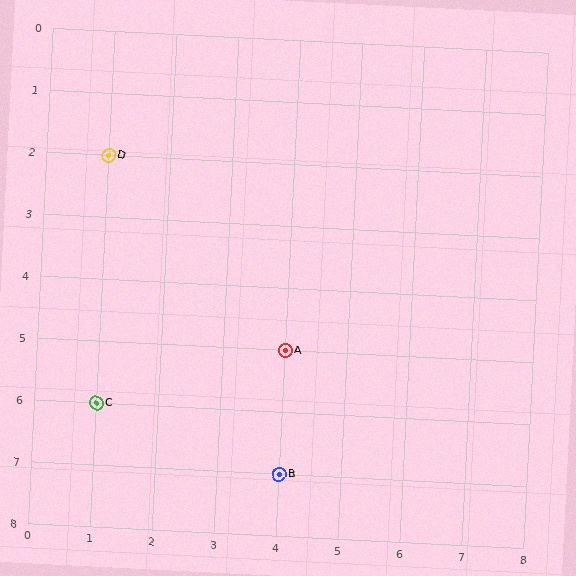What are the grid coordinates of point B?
Point B is at grid coordinates (4, 7).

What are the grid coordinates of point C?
Point C is at grid coordinates (1, 6).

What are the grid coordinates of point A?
Point A is at grid coordinates (4, 5).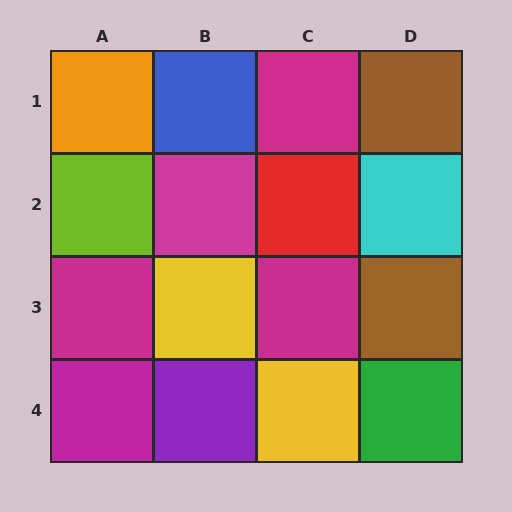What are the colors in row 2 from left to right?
Lime, magenta, red, cyan.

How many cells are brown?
2 cells are brown.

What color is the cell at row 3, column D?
Brown.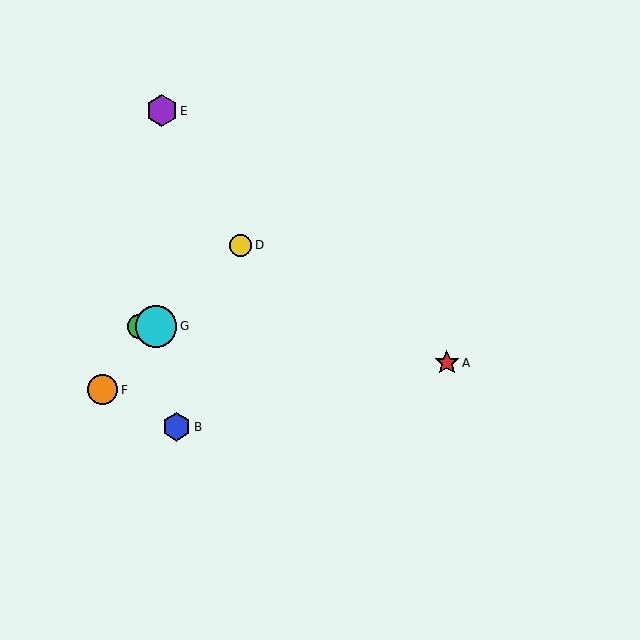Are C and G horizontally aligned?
Yes, both are at y≈326.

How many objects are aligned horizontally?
2 objects (C, G) are aligned horizontally.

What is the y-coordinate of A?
Object A is at y≈363.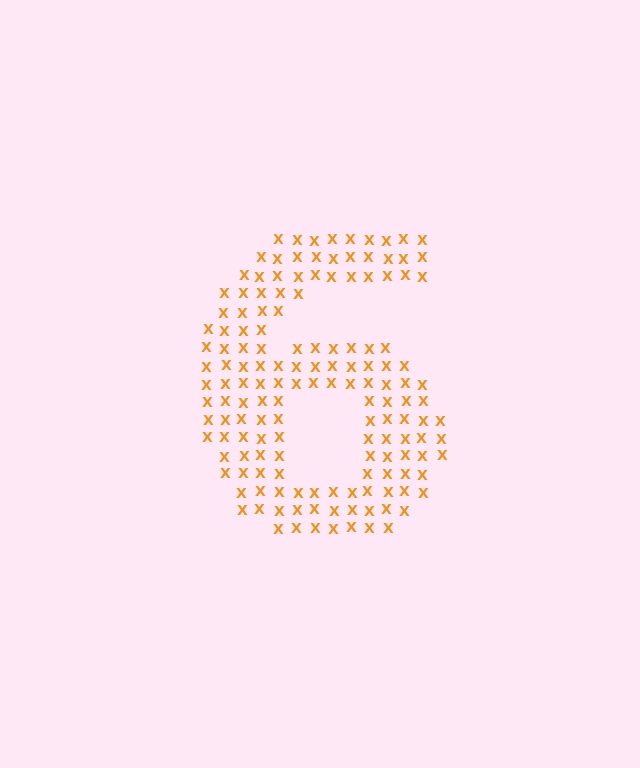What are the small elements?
The small elements are letter X's.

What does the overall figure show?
The overall figure shows the digit 6.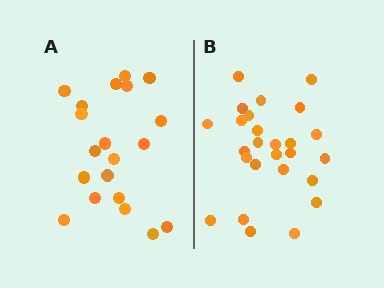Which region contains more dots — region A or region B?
Region B (the right region) has more dots.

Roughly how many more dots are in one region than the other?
Region B has about 6 more dots than region A.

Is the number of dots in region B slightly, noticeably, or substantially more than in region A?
Region B has noticeably more, but not dramatically so. The ratio is roughly 1.3 to 1.